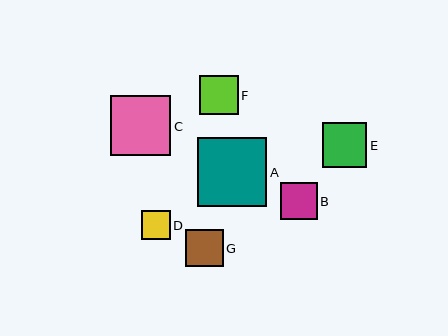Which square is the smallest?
Square D is the smallest with a size of approximately 29 pixels.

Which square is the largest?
Square A is the largest with a size of approximately 69 pixels.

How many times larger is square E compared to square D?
Square E is approximately 1.5 times the size of square D.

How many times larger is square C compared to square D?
Square C is approximately 2.0 times the size of square D.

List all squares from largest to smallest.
From largest to smallest: A, C, E, F, G, B, D.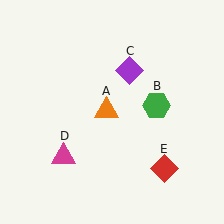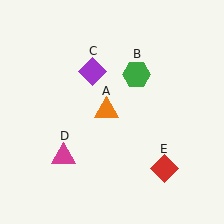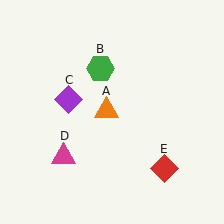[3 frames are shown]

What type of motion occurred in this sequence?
The green hexagon (object B), purple diamond (object C) rotated counterclockwise around the center of the scene.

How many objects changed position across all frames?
2 objects changed position: green hexagon (object B), purple diamond (object C).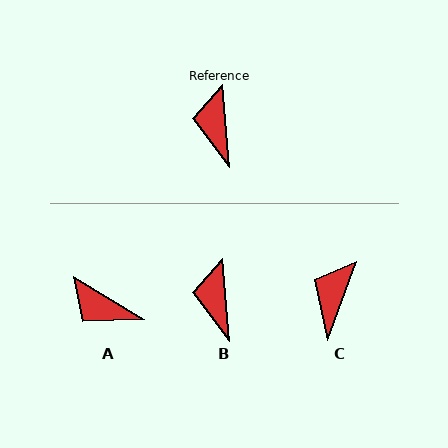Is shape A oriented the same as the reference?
No, it is off by about 54 degrees.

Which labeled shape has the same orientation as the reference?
B.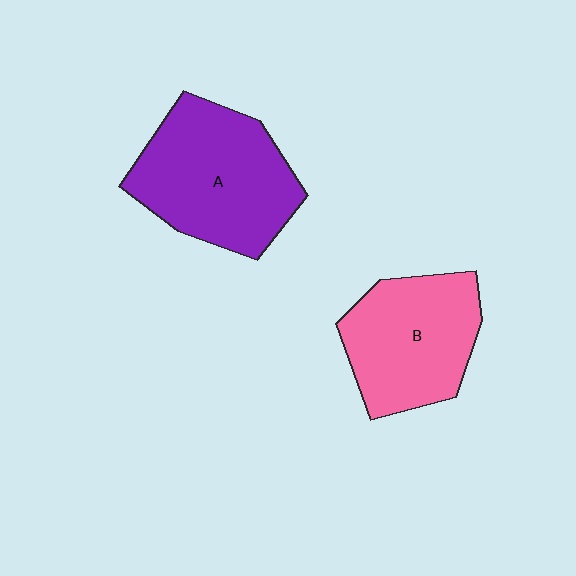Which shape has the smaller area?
Shape B (pink).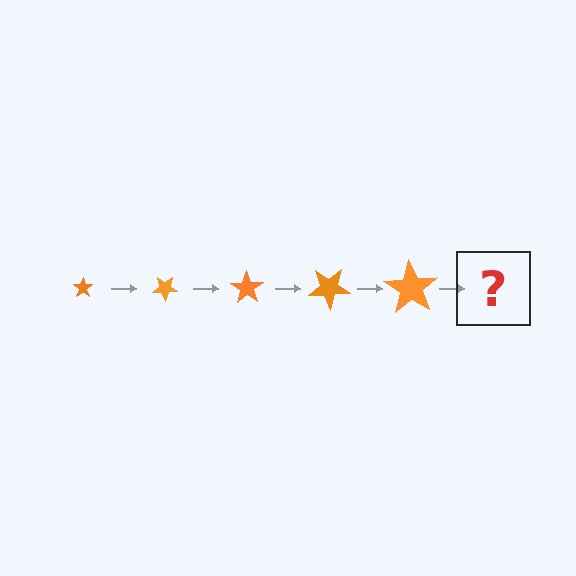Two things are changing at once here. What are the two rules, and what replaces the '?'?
The two rules are that the star grows larger each step and it rotates 35 degrees each step. The '?' should be a star, larger than the previous one and rotated 175 degrees from the start.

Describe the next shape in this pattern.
It should be a star, larger than the previous one and rotated 175 degrees from the start.